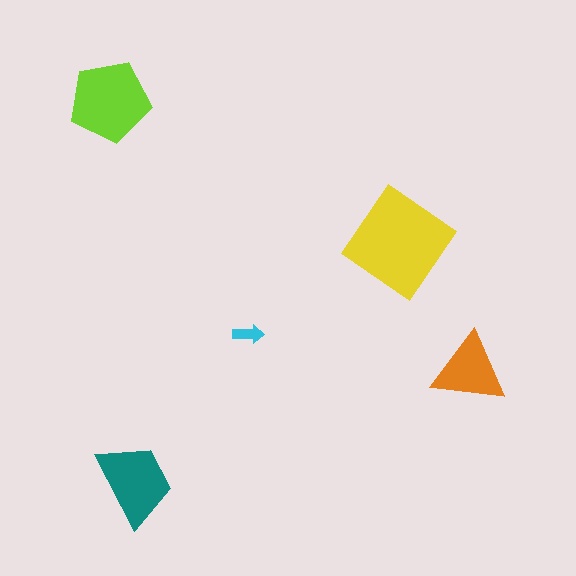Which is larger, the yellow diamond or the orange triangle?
The yellow diamond.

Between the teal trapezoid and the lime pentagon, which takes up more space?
The lime pentagon.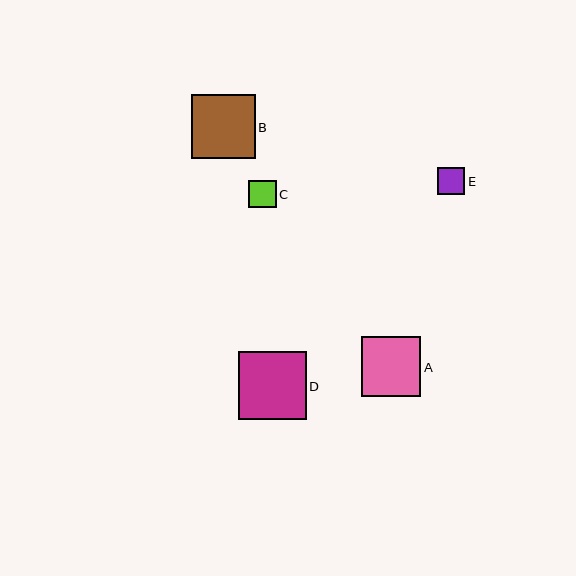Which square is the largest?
Square D is the largest with a size of approximately 68 pixels.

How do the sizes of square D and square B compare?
Square D and square B are approximately the same size.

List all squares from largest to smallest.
From largest to smallest: D, B, A, C, E.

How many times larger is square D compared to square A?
Square D is approximately 1.1 times the size of square A.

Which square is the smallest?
Square E is the smallest with a size of approximately 27 pixels.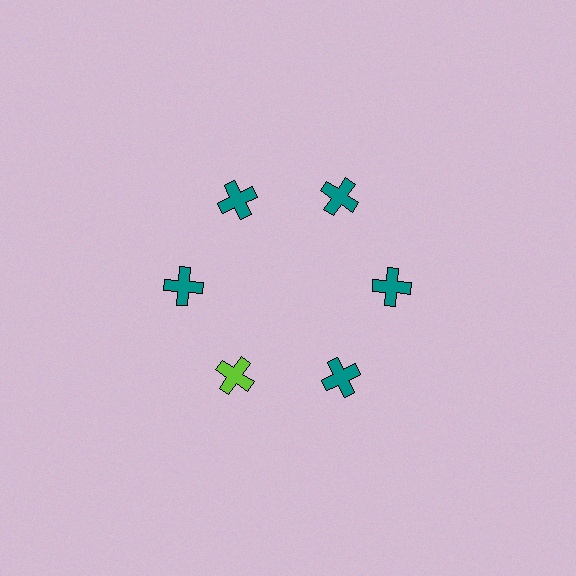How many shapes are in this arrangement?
There are 6 shapes arranged in a ring pattern.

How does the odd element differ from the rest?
It has a different color: lime instead of teal.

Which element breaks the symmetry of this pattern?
The lime cross at roughly the 7 o'clock position breaks the symmetry. All other shapes are teal crosses.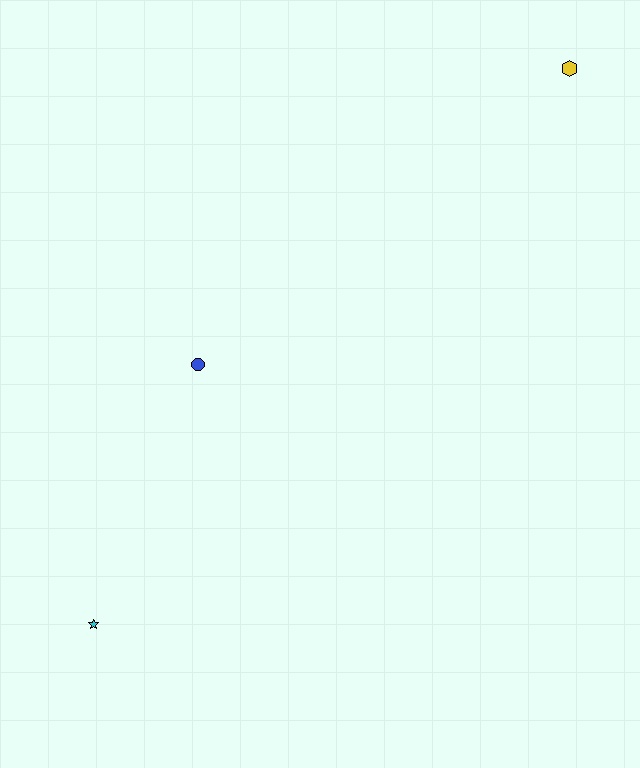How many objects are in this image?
There are 3 objects.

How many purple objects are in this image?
There are no purple objects.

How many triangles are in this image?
There are no triangles.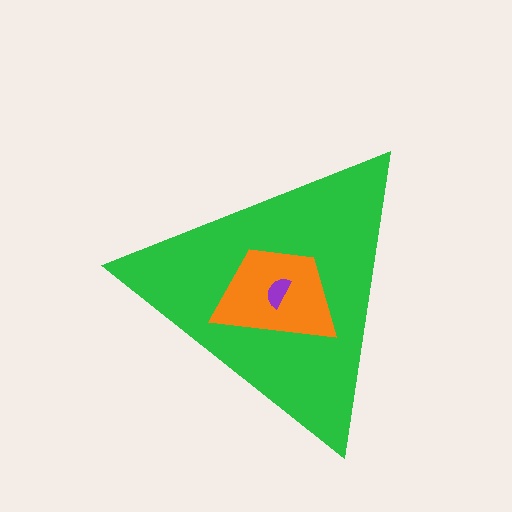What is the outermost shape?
The green triangle.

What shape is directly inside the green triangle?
The orange trapezoid.